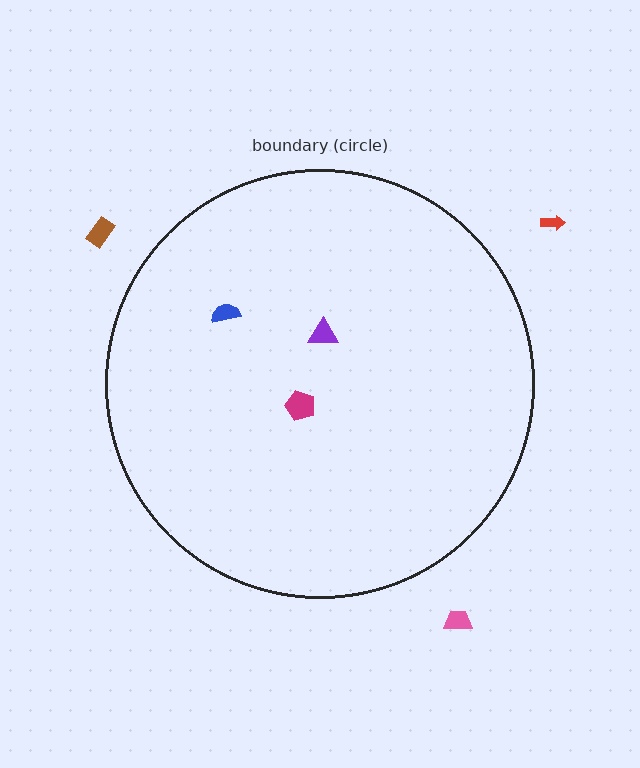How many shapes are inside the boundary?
3 inside, 3 outside.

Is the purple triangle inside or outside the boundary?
Inside.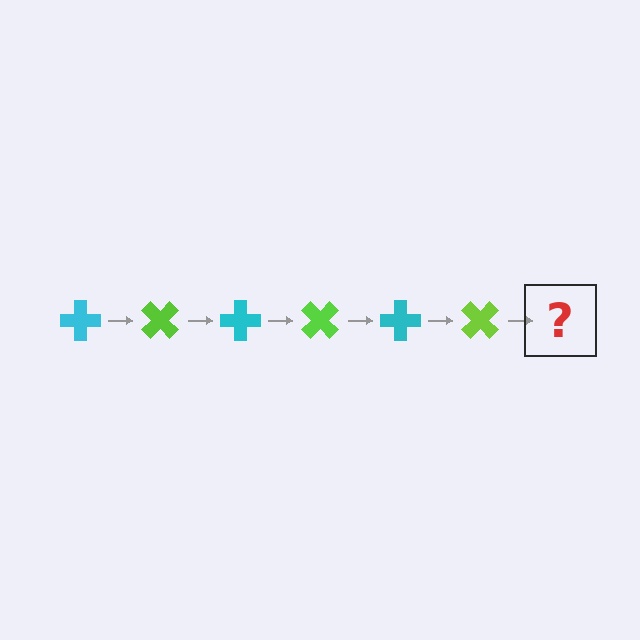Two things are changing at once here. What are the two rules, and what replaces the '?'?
The two rules are that it rotates 45 degrees each step and the color cycles through cyan and lime. The '?' should be a cyan cross, rotated 270 degrees from the start.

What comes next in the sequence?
The next element should be a cyan cross, rotated 270 degrees from the start.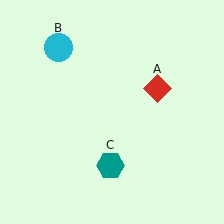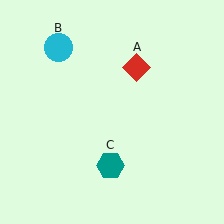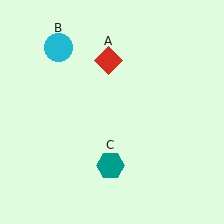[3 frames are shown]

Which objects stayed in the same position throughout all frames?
Cyan circle (object B) and teal hexagon (object C) remained stationary.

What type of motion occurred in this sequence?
The red diamond (object A) rotated counterclockwise around the center of the scene.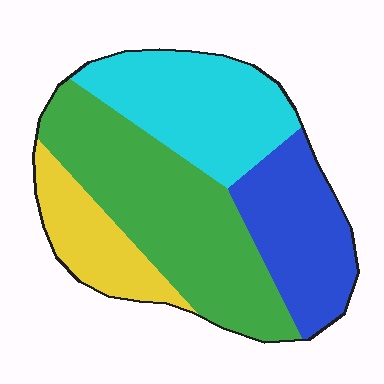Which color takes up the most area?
Green, at roughly 40%.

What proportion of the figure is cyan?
Cyan covers 26% of the figure.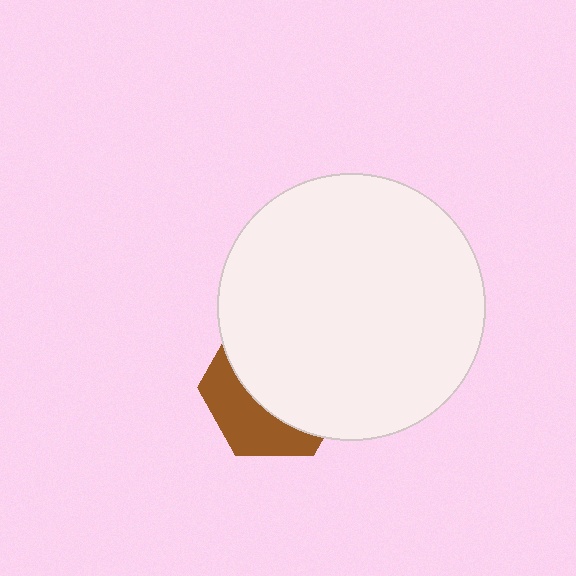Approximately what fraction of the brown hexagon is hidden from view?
Roughly 65% of the brown hexagon is hidden behind the white circle.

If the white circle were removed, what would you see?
You would see the complete brown hexagon.